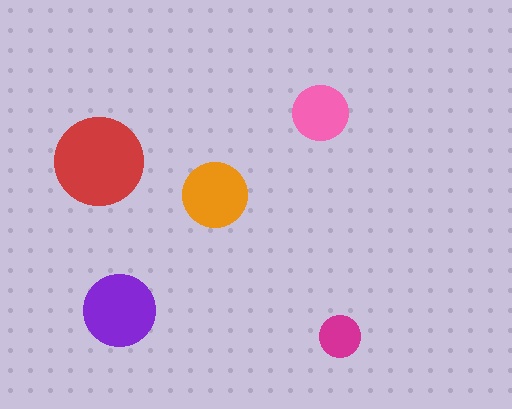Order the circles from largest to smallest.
the red one, the purple one, the orange one, the pink one, the magenta one.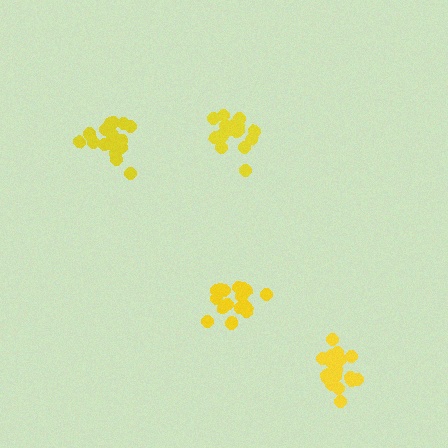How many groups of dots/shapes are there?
There are 4 groups.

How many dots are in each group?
Group 1: 19 dots, Group 2: 19 dots, Group 3: 19 dots, Group 4: 18 dots (75 total).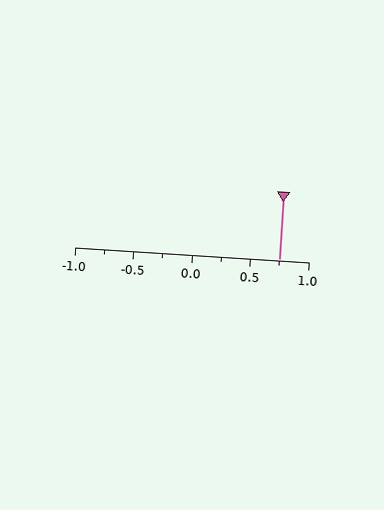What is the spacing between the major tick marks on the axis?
The major ticks are spaced 0.5 apart.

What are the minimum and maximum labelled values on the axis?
The axis runs from -1.0 to 1.0.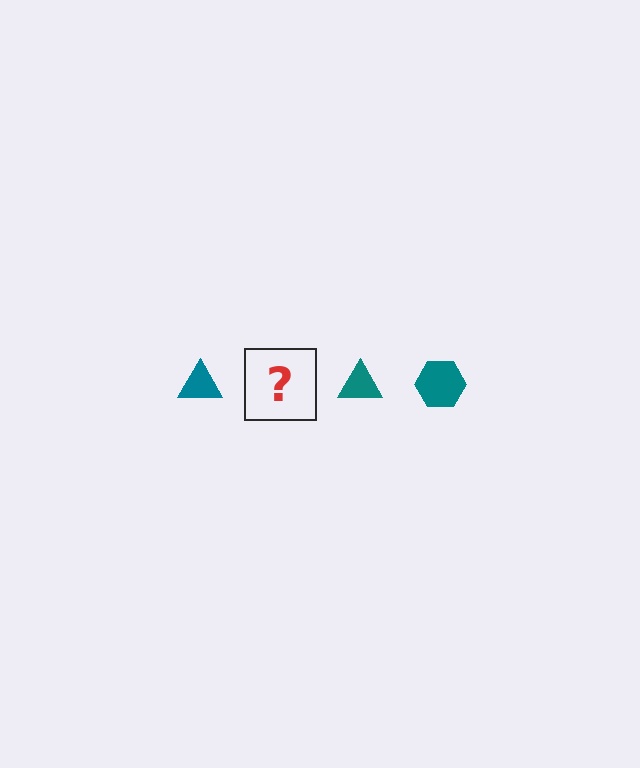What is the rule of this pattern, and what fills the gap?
The rule is that the pattern cycles through triangle, hexagon shapes in teal. The gap should be filled with a teal hexagon.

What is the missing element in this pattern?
The missing element is a teal hexagon.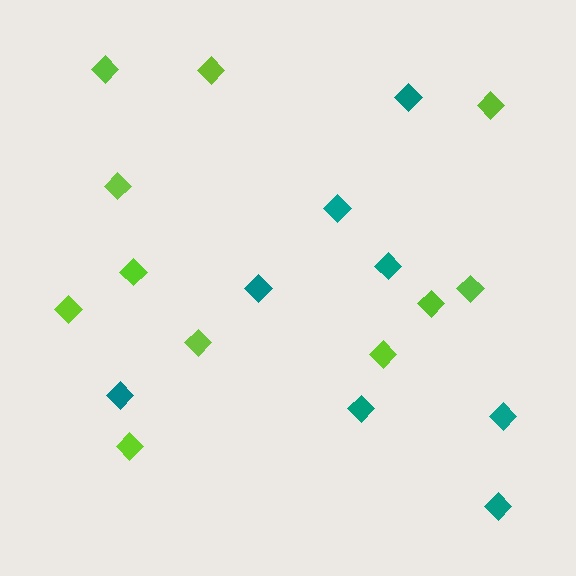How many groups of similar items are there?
There are 2 groups: one group of lime diamonds (11) and one group of teal diamonds (8).